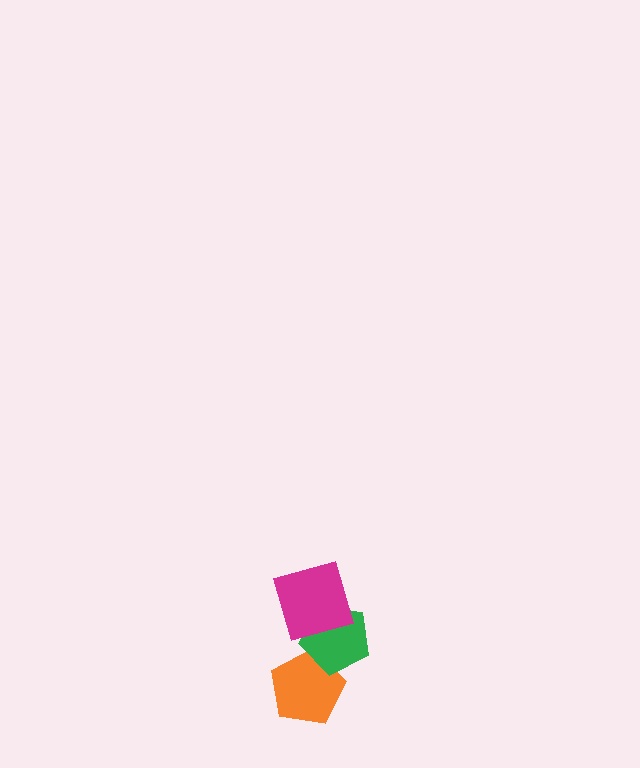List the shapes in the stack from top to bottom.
From top to bottom: the magenta square, the green pentagon, the orange pentagon.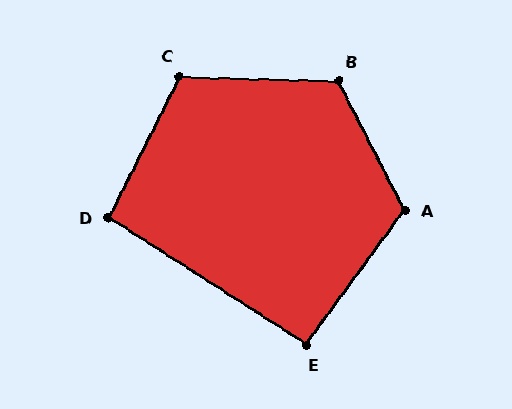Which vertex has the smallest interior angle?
E, at approximately 94 degrees.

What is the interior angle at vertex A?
Approximately 117 degrees (obtuse).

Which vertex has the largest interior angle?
B, at approximately 118 degrees.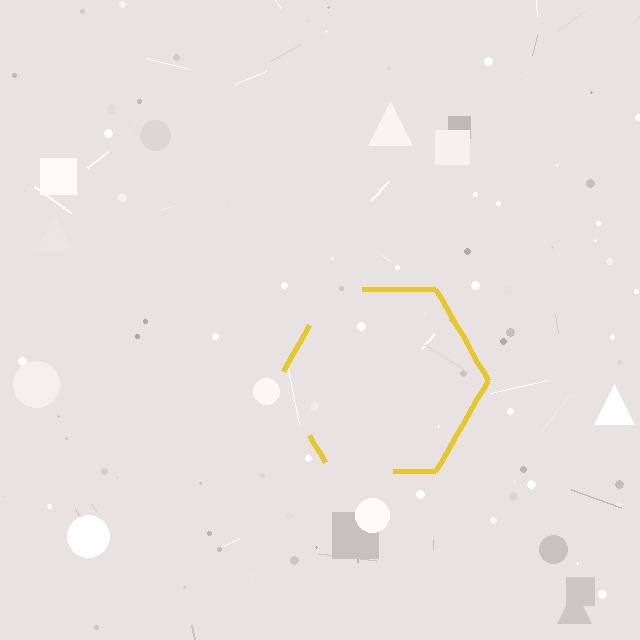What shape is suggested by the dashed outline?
The dashed outline suggests a hexagon.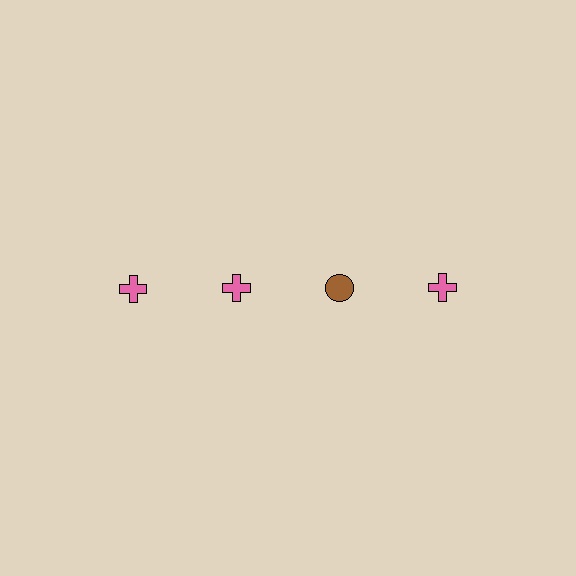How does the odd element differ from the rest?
It differs in both color (brown instead of pink) and shape (circle instead of cross).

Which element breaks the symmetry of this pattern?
The brown circle in the top row, center column breaks the symmetry. All other shapes are pink crosses.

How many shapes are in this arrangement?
There are 4 shapes arranged in a grid pattern.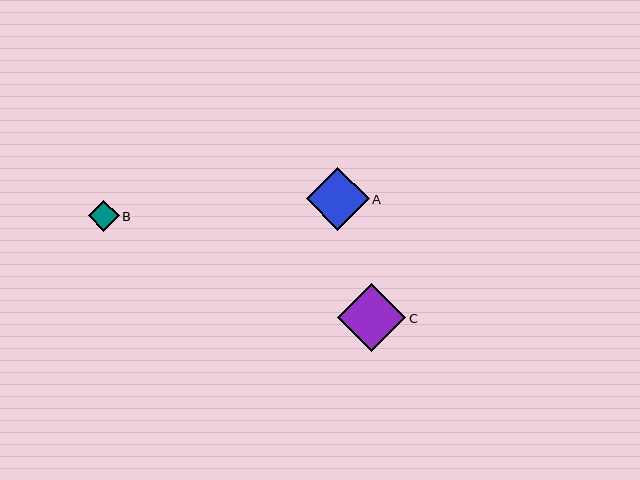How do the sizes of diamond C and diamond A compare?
Diamond C and diamond A are approximately the same size.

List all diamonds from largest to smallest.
From largest to smallest: C, A, B.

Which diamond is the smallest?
Diamond B is the smallest with a size of approximately 31 pixels.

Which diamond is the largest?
Diamond C is the largest with a size of approximately 68 pixels.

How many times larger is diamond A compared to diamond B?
Diamond A is approximately 2.0 times the size of diamond B.